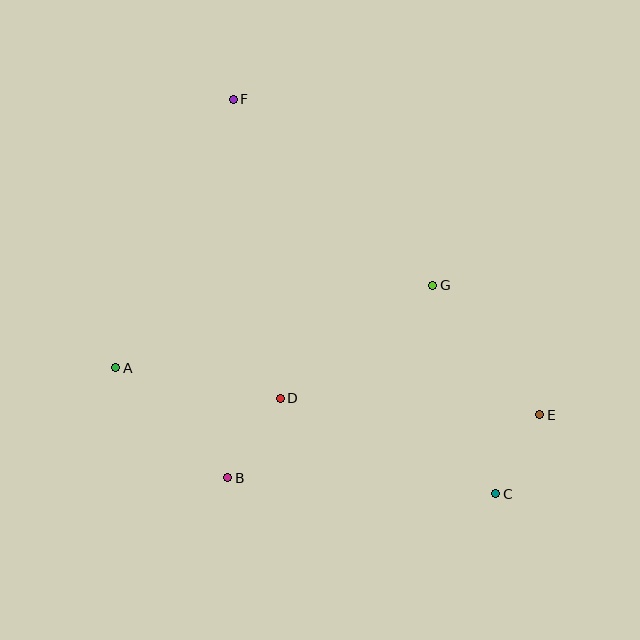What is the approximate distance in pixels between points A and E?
The distance between A and E is approximately 426 pixels.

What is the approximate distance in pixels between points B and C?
The distance between B and C is approximately 269 pixels.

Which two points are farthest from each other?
Points C and F are farthest from each other.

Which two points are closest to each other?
Points C and E are closest to each other.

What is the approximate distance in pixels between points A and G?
The distance between A and G is approximately 327 pixels.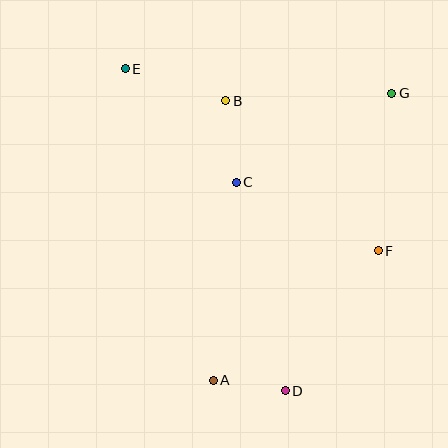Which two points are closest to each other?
Points A and D are closest to each other.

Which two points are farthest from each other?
Points D and E are farthest from each other.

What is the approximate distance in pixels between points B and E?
The distance between B and E is approximately 106 pixels.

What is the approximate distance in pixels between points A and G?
The distance between A and G is approximately 338 pixels.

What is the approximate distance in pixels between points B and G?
The distance between B and G is approximately 166 pixels.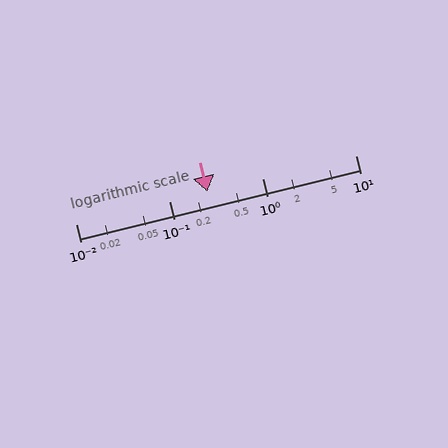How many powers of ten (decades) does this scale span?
The scale spans 3 decades, from 0.01 to 10.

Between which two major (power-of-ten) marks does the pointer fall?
The pointer is between 0.1 and 1.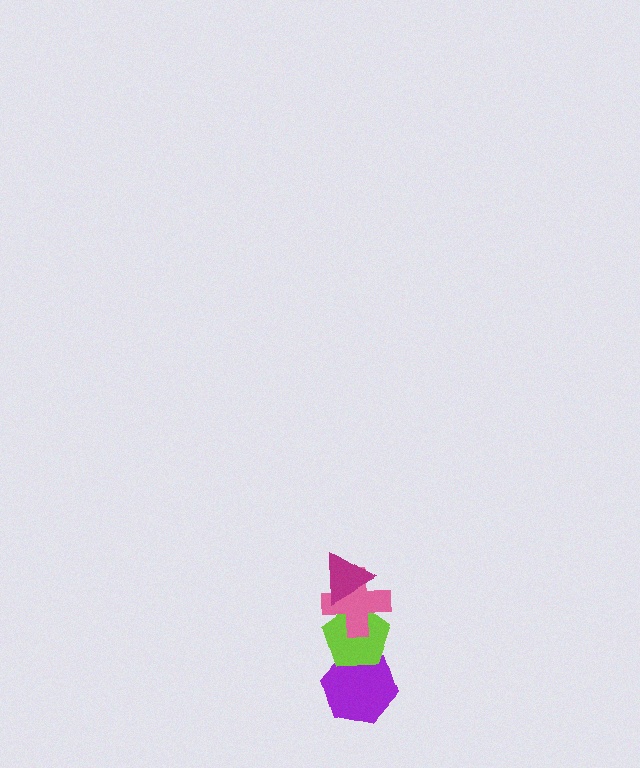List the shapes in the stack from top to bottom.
From top to bottom: the magenta triangle, the pink cross, the lime pentagon, the purple hexagon.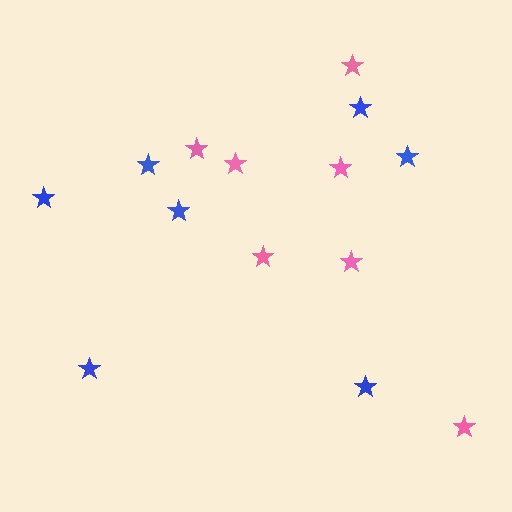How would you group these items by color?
There are 2 groups: one group of pink stars (7) and one group of blue stars (7).